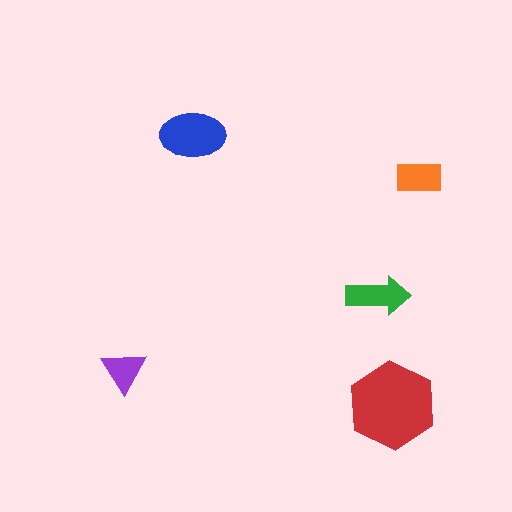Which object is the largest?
The red hexagon.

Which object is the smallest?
The purple triangle.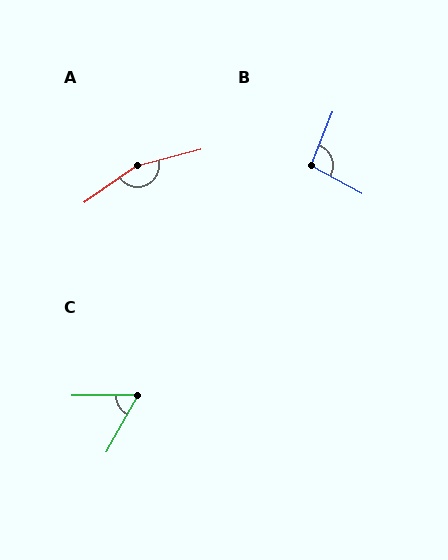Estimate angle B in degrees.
Approximately 97 degrees.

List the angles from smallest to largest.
C (61°), B (97°), A (159°).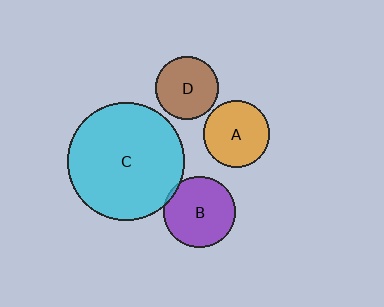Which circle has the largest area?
Circle C (cyan).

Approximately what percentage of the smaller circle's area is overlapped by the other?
Approximately 5%.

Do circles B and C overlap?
Yes.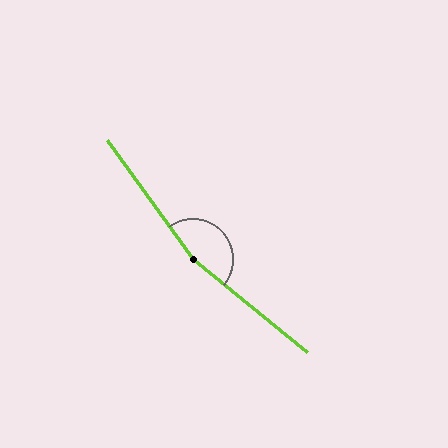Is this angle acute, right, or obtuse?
It is obtuse.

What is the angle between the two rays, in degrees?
Approximately 165 degrees.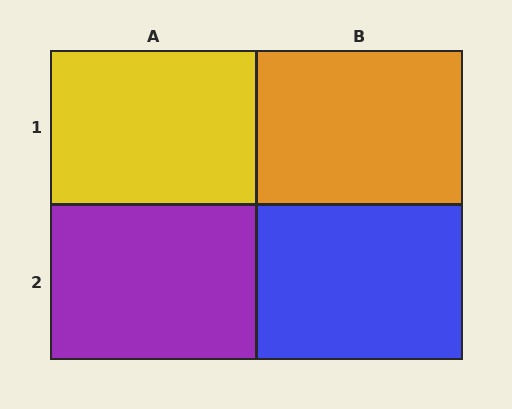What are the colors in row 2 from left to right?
Purple, blue.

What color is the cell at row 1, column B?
Orange.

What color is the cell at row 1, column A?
Yellow.